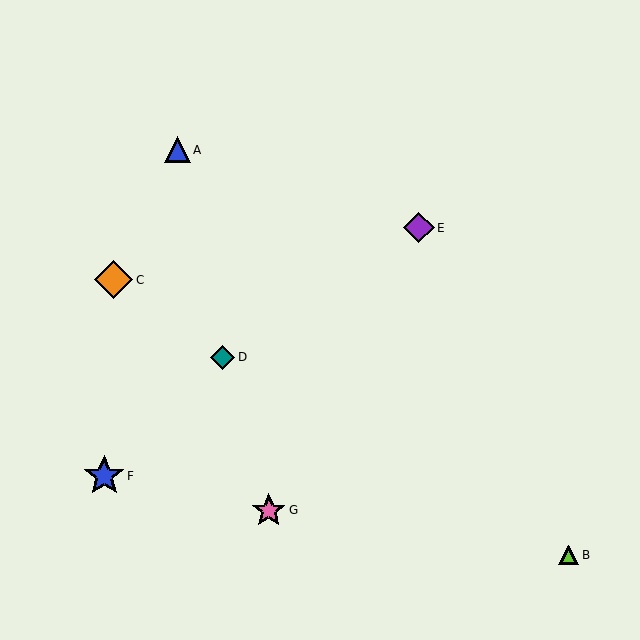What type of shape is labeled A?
Shape A is a blue triangle.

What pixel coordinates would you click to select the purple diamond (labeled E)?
Click at (419, 228) to select the purple diamond E.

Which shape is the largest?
The blue star (labeled F) is the largest.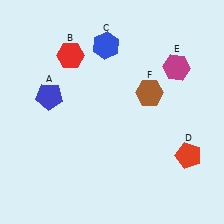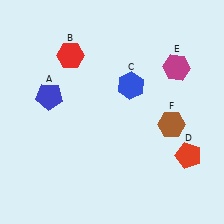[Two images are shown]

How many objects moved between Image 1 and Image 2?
2 objects moved between the two images.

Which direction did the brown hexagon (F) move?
The brown hexagon (F) moved down.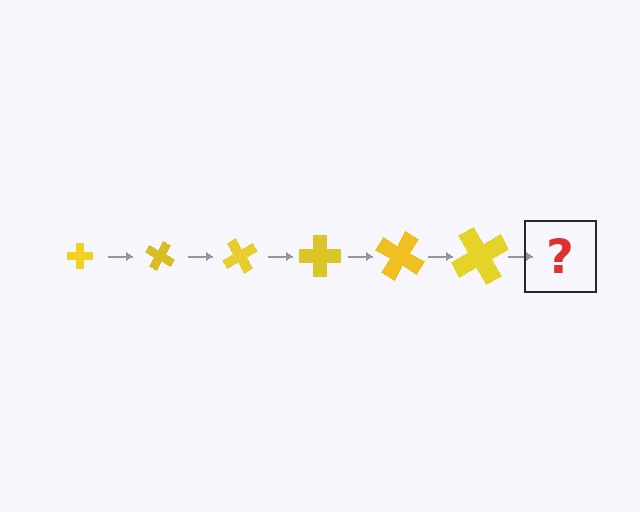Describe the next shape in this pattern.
It should be a cross, larger than the previous one and rotated 180 degrees from the start.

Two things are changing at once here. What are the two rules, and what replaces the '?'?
The two rules are that the cross grows larger each step and it rotates 30 degrees each step. The '?' should be a cross, larger than the previous one and rotated 180 degrees from the start.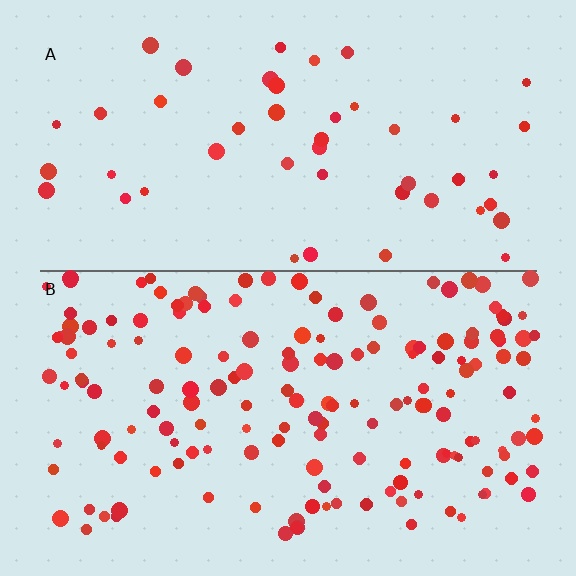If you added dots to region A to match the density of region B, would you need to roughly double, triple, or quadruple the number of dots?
Approximately triple.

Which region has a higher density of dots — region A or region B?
B (the bottom).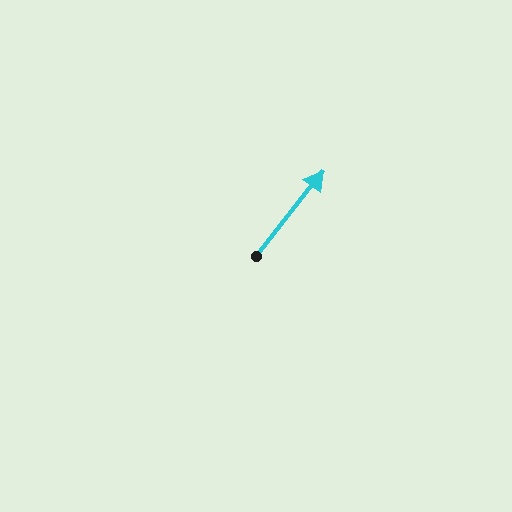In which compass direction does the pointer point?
Northeast.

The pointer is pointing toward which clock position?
Roughly 1 o'clock.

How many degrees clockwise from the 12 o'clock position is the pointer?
Approximately 38 degrees.